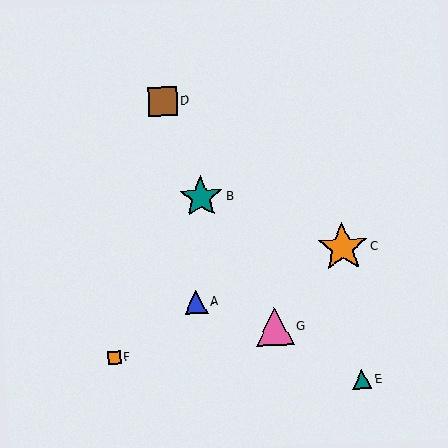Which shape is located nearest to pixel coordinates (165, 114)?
The brown square (labeled D) at (163, 101) is nearest to that location.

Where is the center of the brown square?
The center of the brown square is at (163, 101).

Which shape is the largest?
The orange star (labeled C) is the largest.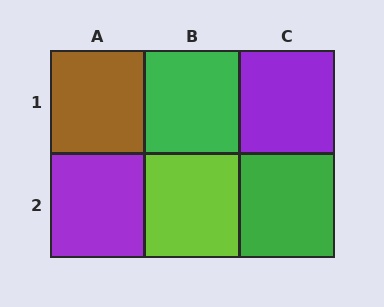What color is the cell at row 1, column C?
Purple.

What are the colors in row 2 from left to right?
Purple, lime, green.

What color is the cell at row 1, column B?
Green.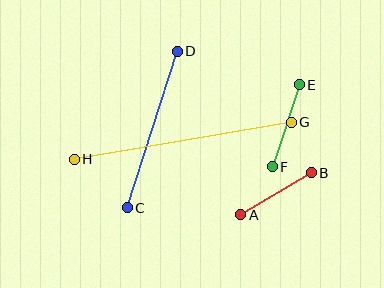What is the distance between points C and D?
The distance is approximately 164 pixels.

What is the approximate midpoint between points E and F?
The midpoint is at approximately (286, 126) pixels.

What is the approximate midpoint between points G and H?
The midpoint is at approximately (183, 141) pixels.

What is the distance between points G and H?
The distance is approximately 220 pixels.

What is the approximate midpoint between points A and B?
The midpoint is at approximately (276, 194) pixels.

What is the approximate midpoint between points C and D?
The midpoint is at approximately (152, 130) pixels.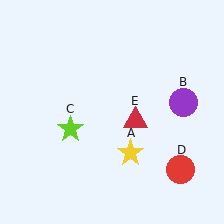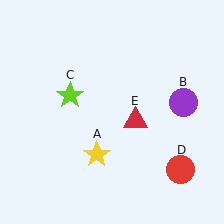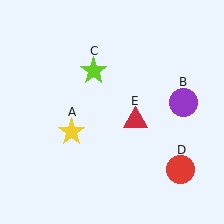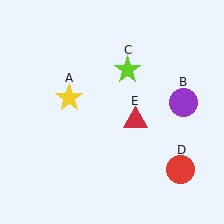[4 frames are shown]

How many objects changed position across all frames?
2 objects changed position: yellow star (object A), lime star (object C).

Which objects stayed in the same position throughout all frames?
Purple circle (object B) and red circle (object D) and red triangle (object E) remained stationary.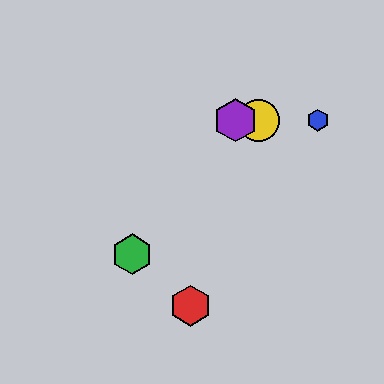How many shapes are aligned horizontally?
3 shapes (the blue hexagon, the yellow circle, the purple hexagon) are aligned horizontally.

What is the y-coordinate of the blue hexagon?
The blue hexagon is at y≈120.